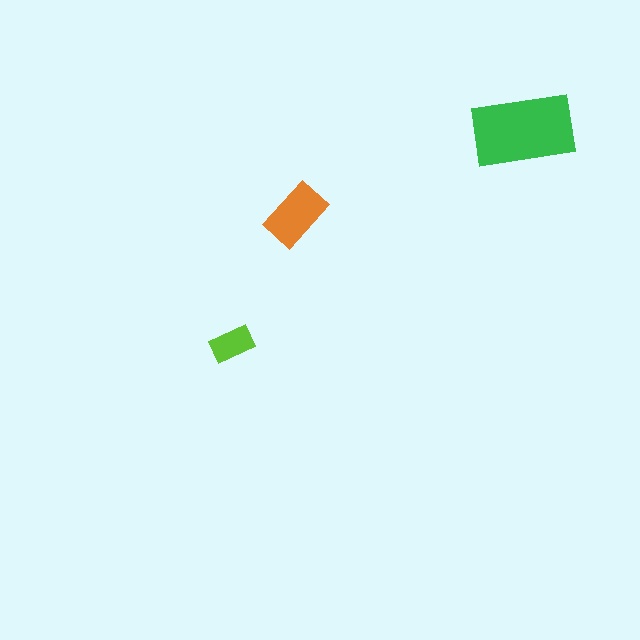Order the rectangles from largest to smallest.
the green one, the orange one, the lime one.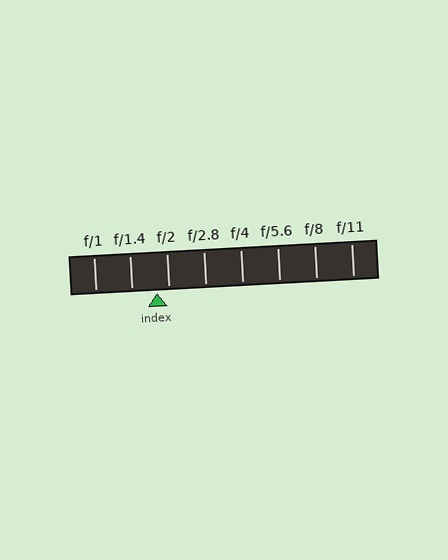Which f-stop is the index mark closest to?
The index mark is closest to f/2.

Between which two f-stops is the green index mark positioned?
The index mark is between f/1.4 and f/2.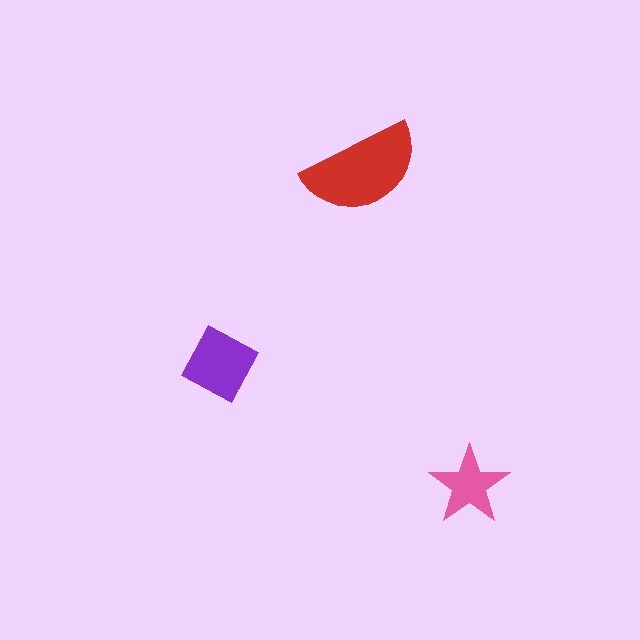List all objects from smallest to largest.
The pink star, the purple diamond, the red semicircle.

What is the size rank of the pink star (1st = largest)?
3rd.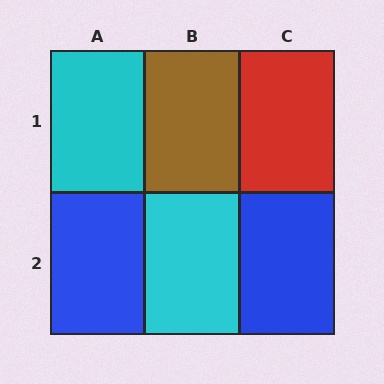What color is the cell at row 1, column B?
Brown.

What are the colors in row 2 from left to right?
Blue, cyan, blue.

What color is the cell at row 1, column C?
Red.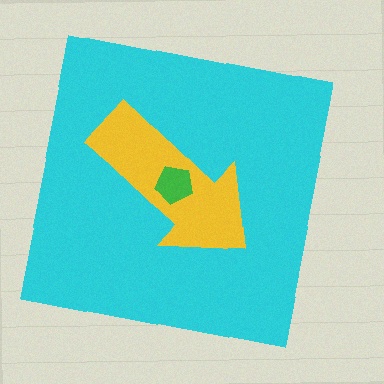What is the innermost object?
The green pentagon.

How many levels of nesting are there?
3.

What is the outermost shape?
The cyan square.